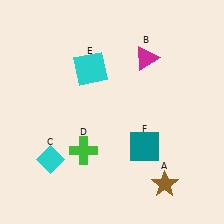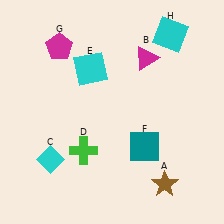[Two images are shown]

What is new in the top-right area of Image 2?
A cyan square (H) was added in the top-right area of Image 2.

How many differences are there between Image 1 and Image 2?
There are 2 differences between the two images.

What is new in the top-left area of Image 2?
A magenta pentagon (G) was added in the top-left area of Image 2.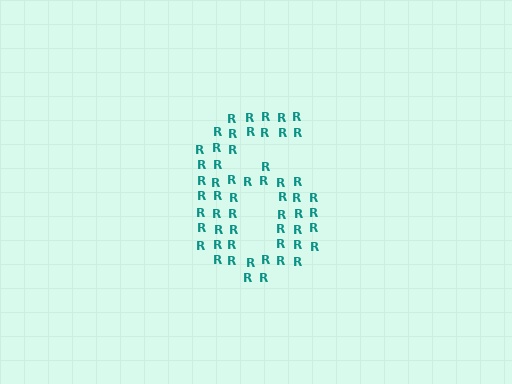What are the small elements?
The small elements are letter R's.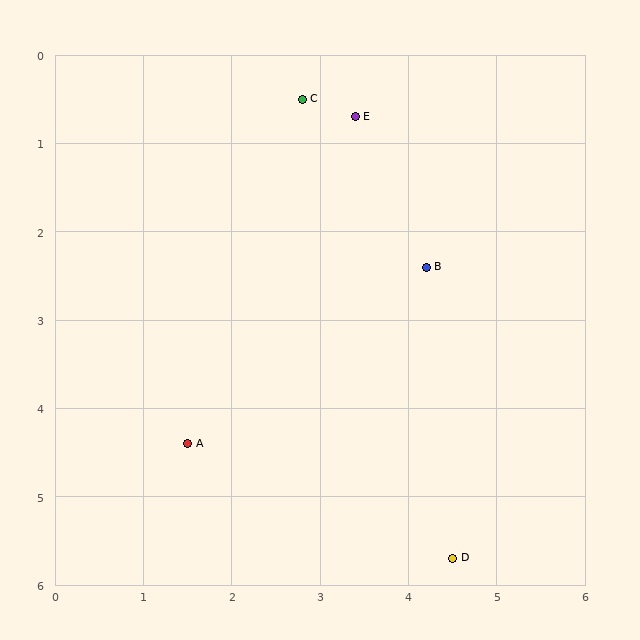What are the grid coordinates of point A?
Point A is at approximately (1.5, 4.4).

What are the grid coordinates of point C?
Point C is at approximately (2.8, 0.5).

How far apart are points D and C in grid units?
Points D and C are about 5.5 grid units apart.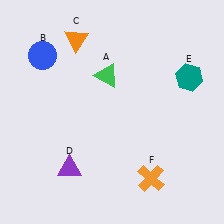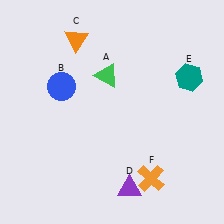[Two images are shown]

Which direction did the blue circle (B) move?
The blue circle (B) moved down.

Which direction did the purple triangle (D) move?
The purple triangle (D) moved right.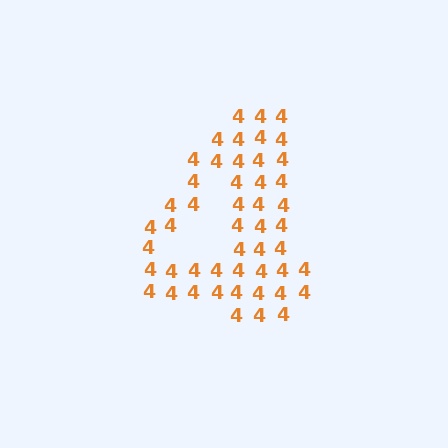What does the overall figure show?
The overall figure shows the digit 4.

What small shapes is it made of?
It is made of small digit 4's.